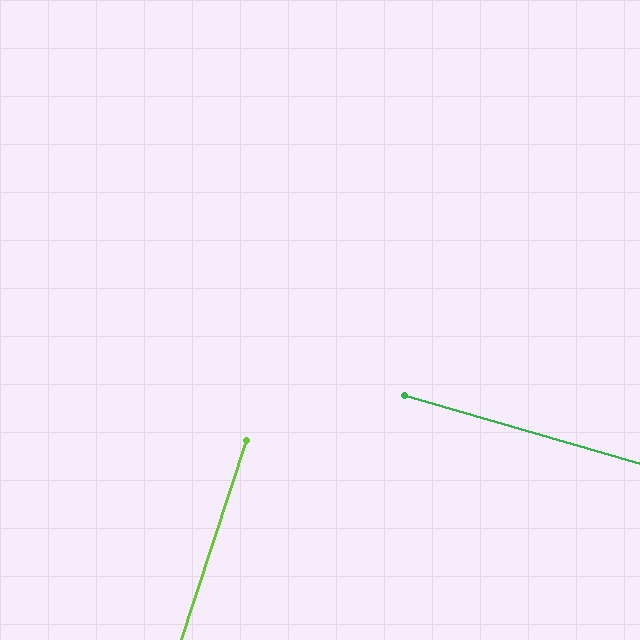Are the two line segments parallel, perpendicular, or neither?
Perpendicular — they meet at approximately 88°.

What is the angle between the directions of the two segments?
Approximately 88 degrees.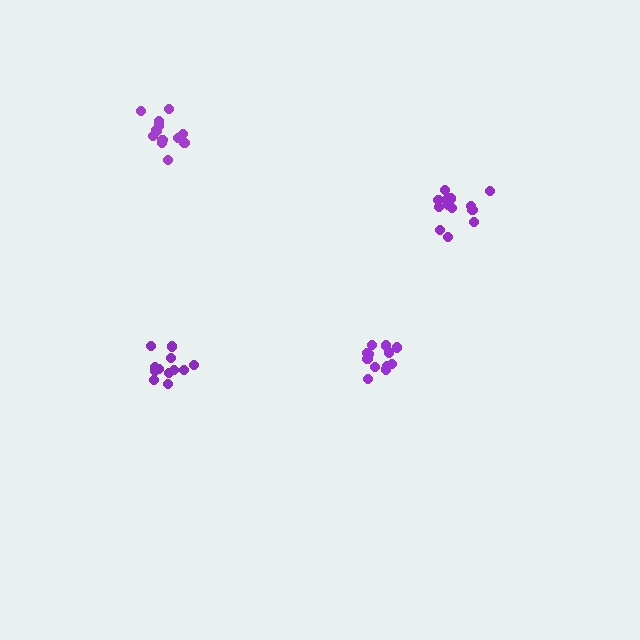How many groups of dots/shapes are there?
There are 4 groups.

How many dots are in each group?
Group 1: 12 dots, Group 2: 12 dots, Group 3: 14 dots, Group 4: 12 dots (50 total).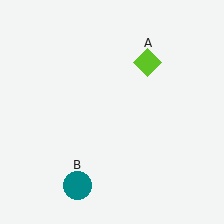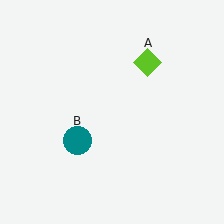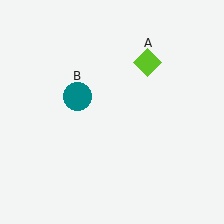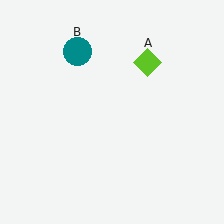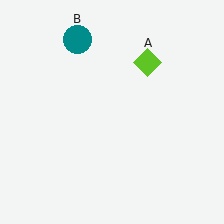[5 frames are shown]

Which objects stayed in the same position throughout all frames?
Lime diamond (object A) remained stationary.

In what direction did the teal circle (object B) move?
The teal circle (object B) moved up.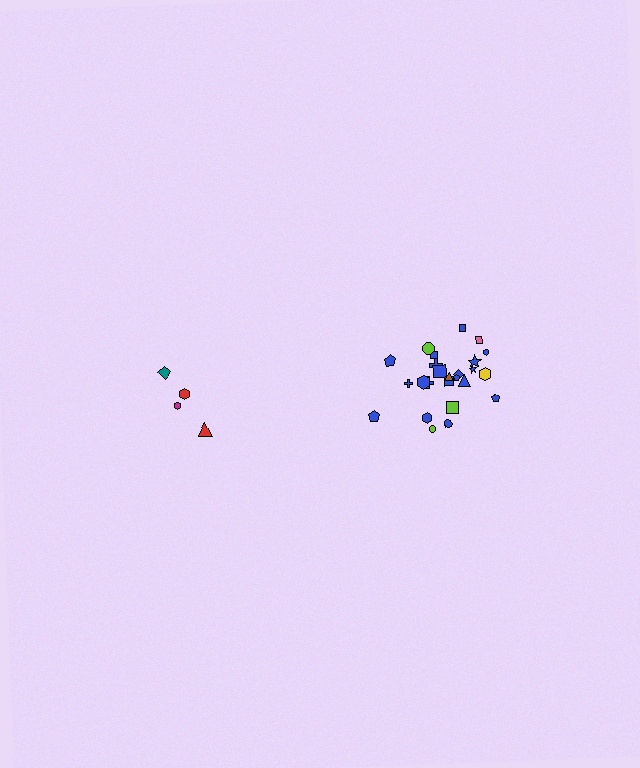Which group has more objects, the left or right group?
The right group.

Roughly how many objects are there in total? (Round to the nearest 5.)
Roughly 30 objects in total.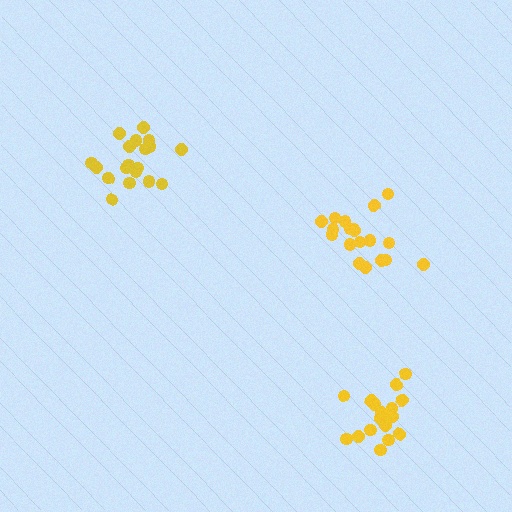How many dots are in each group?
Group 1: 19 dots, Group 2: 19 dots, Group 3: 18 dots (56 total).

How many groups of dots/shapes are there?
There are 3 groups.